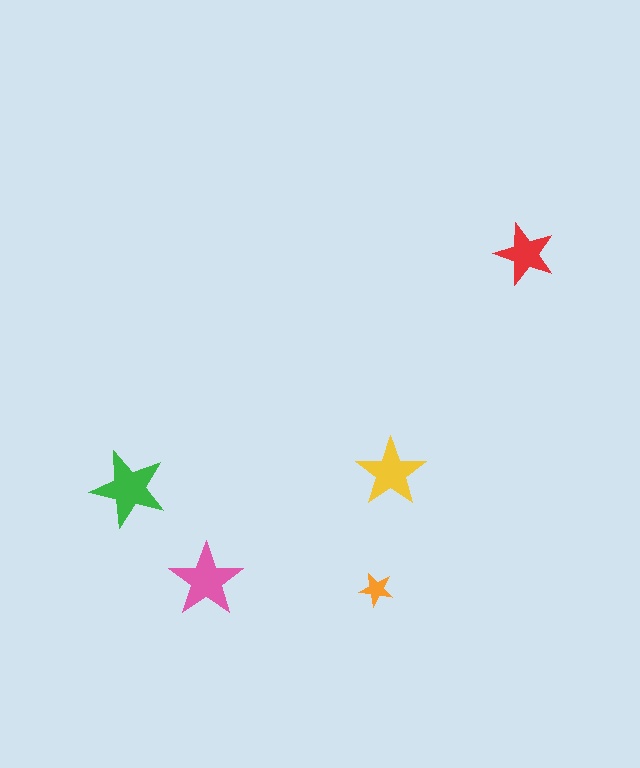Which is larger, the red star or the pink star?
The pink one.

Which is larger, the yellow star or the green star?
The green one.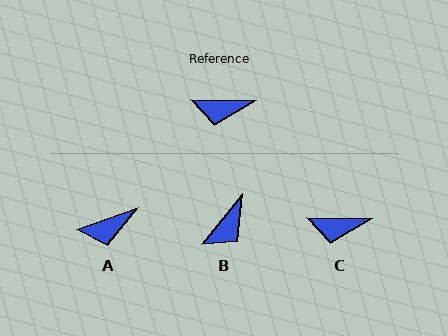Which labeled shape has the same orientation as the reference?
C.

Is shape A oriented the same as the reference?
No, it is off by about 21 degrees.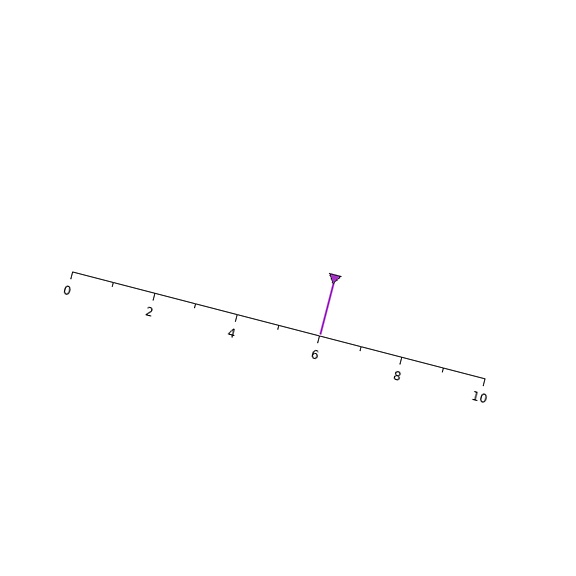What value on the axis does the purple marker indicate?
The marker indicates approximately 6.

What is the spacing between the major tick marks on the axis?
The major ticks are spaced 2 apart.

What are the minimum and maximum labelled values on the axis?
The axis runs from 0 to 10.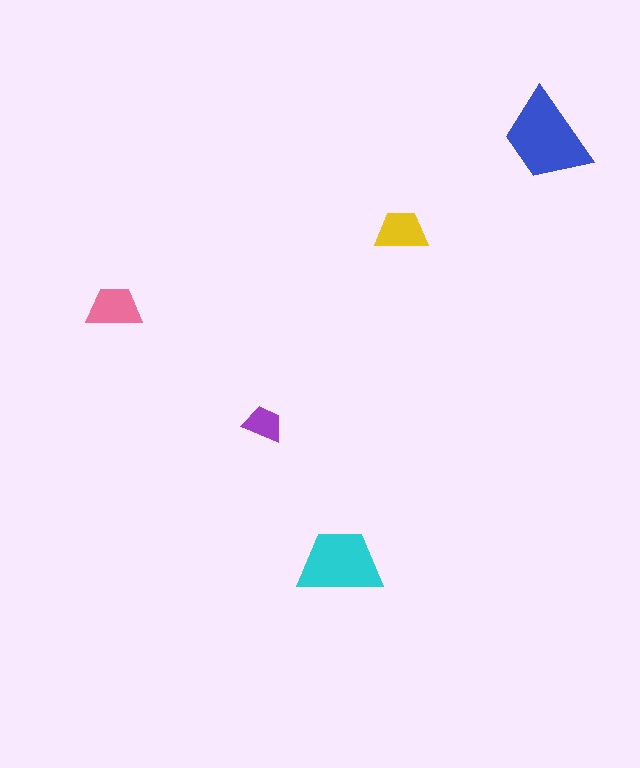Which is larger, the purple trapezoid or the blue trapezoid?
The blue one.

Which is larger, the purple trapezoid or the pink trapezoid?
The pink one.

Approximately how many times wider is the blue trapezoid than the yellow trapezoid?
About 2 times wider.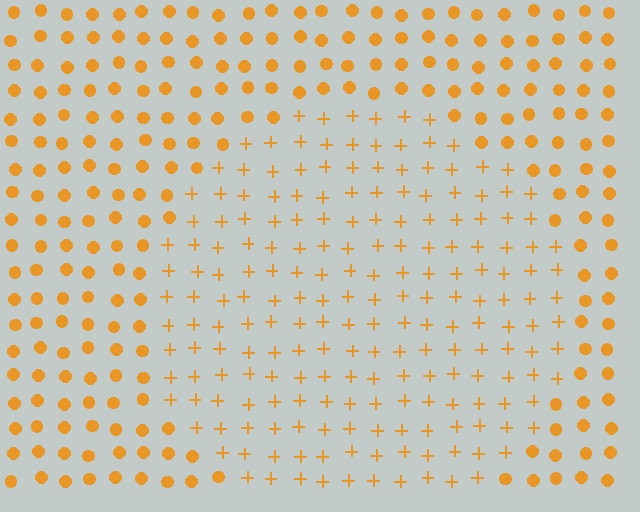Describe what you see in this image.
The image is filled with small orange elements arranged in a uniform grid. A circle-shaped region contains plus signs, while the surrounding area contains circles. The boundary is defined purely by the change in element shape.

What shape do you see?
I see a circle.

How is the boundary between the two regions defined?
The boundary is defined by a change in element shape: plus signs inside vs. circles outside. All elements share the same color and spacing.